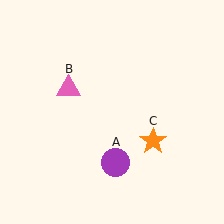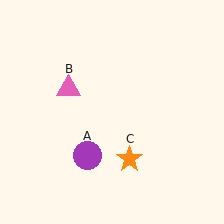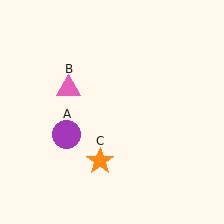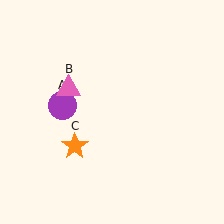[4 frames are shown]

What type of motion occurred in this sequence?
The purple circle (object A), orange star (object C) rotated clockwise around the center of the scene.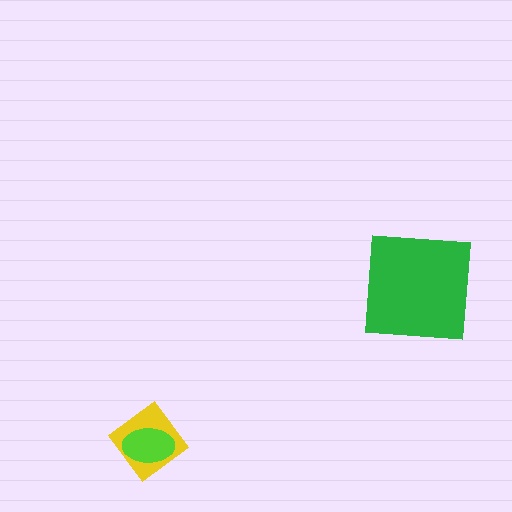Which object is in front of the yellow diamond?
The lime ellipse is in front of the yellow diamond.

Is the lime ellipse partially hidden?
No, no other shape covers it.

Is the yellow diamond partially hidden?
Yes, it is partially covered by another shape.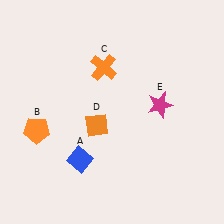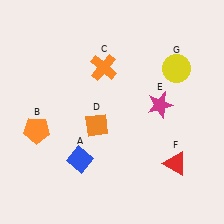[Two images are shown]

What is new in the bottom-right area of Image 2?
A red triangle (F) was added in the bottom-right area of Image 2.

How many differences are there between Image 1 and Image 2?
There are 2 differences between the two images.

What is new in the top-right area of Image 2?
A yellow circle (G) was added in the top-right area of Image 2.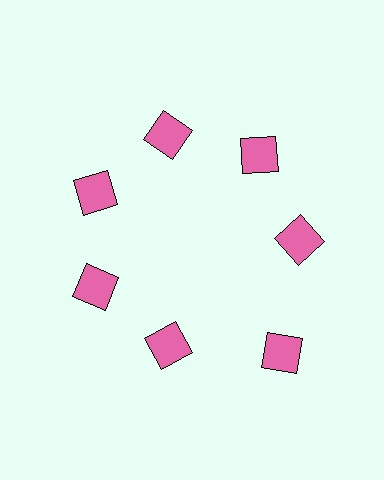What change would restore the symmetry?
The symmetry would be restored by moving it inward, back onto the ring so that all 7 squares sit at equal angles and equal distance from the center.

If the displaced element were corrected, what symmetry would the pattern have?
It would have 7-fold rotational symmetry — the pattern would map onto itself every 51 degrees.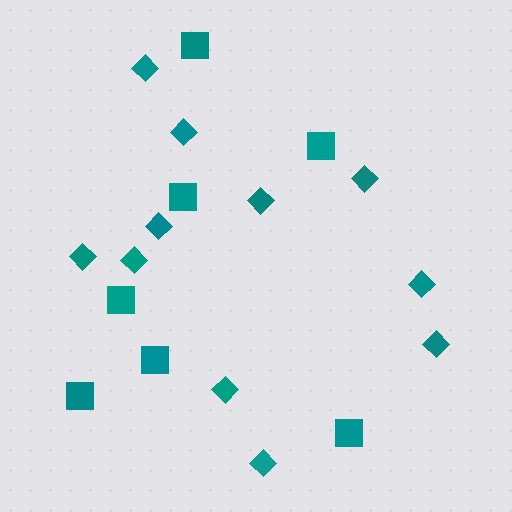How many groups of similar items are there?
There are 2 groups: one group of diamonds (11) and one group of squares (7).